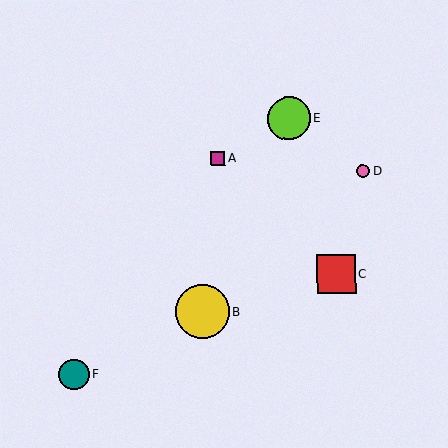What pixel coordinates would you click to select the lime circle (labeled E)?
Click at (289, 119) to select the lime circle E.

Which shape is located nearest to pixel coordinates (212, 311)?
The yellow circle (labeled B) at (202, 312) is nearest to that location.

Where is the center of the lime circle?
The center of the lime circle is at (289, 119).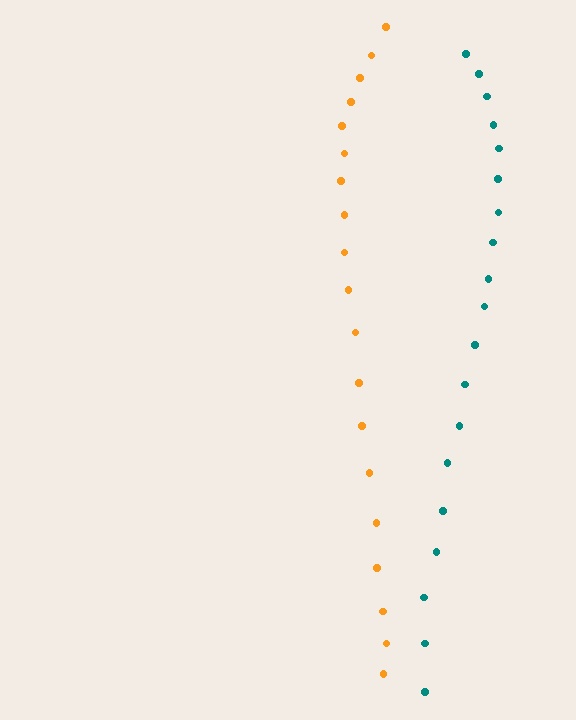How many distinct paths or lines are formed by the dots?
There are 2 distinct paths.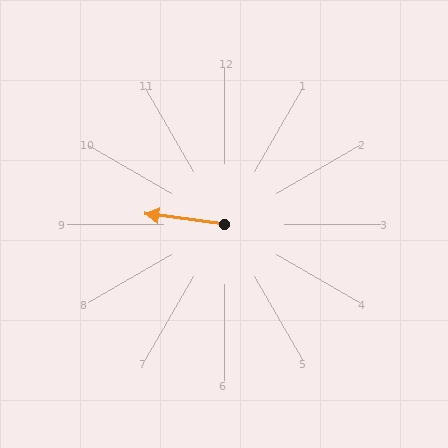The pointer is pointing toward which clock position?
Roughly 9 o'clock.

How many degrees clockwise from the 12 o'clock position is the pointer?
Approximately 278 degrees.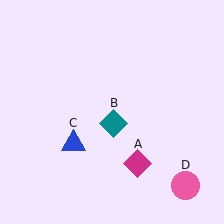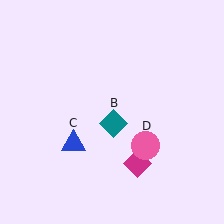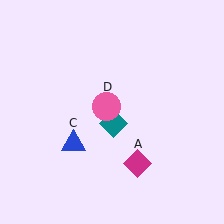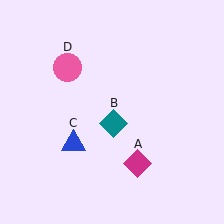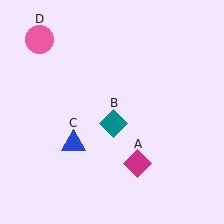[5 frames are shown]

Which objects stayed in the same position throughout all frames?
Magenta diamond (object A) and teal diamond (object B) and blue triangle (object C) remained stationary.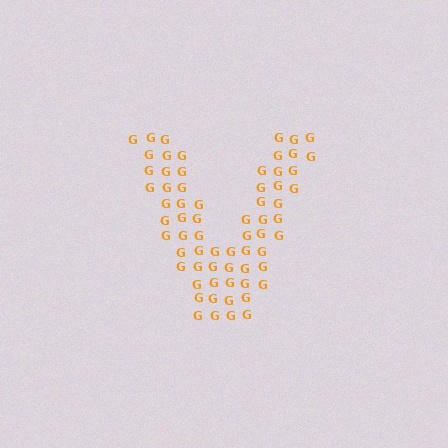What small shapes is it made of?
It is made of small letter G's.